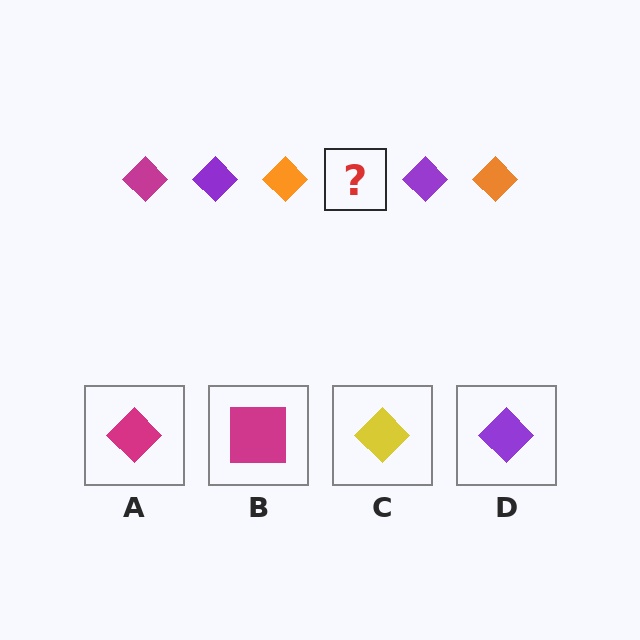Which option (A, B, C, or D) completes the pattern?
A.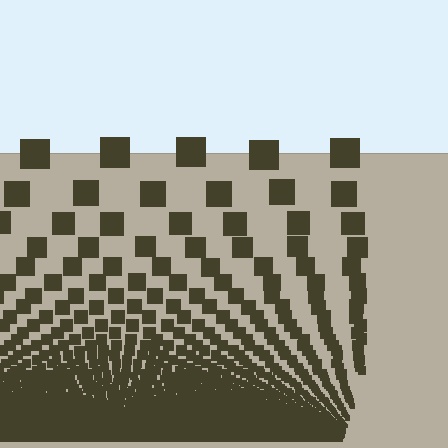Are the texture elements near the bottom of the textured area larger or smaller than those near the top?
Smaller. The gradient is inverted — elements near the bottom are smaller and denser.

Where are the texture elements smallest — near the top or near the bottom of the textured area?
Near the bottom.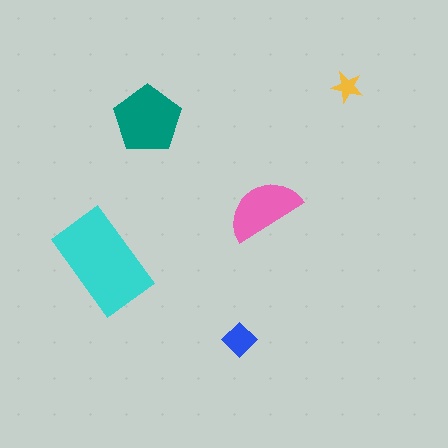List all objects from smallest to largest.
The yellow star, the blue diamond, the pink semicircle, the teal pentagon, the cyan rectangle.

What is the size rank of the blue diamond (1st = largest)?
4th.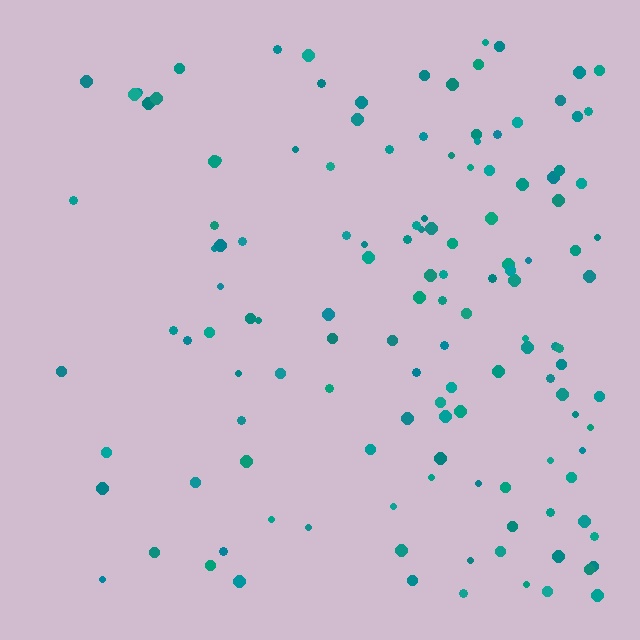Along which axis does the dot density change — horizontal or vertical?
Horizontal.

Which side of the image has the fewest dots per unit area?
The left.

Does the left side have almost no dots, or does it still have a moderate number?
Still a moderate number, just noticeably fewer than the right.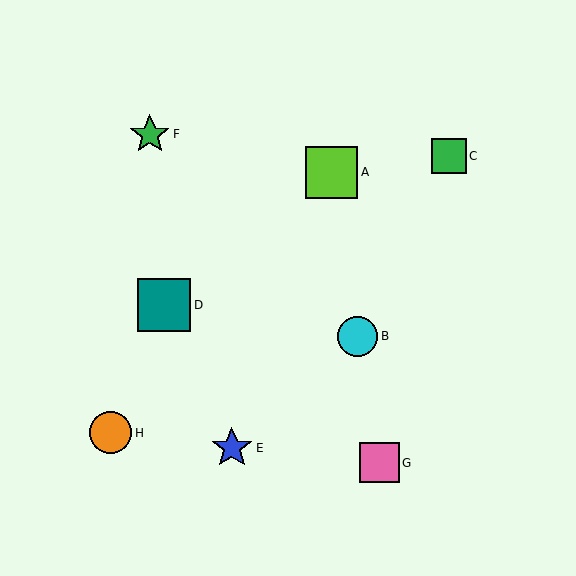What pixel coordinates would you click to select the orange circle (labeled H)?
Click at (111, 433) to select the orange circle H.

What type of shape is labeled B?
Shape B is a cyan circle.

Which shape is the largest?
The teal square (labeled D) is the largest.